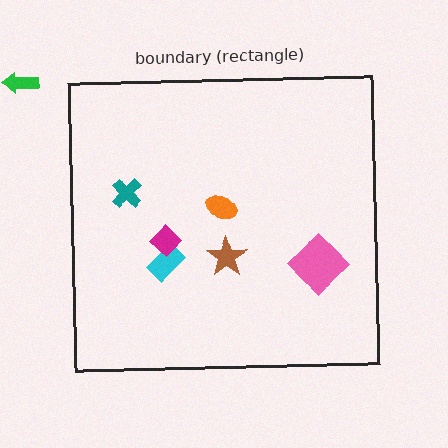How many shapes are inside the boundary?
6 inside, 1 outside.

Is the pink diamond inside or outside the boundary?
Inside.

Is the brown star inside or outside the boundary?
Inside.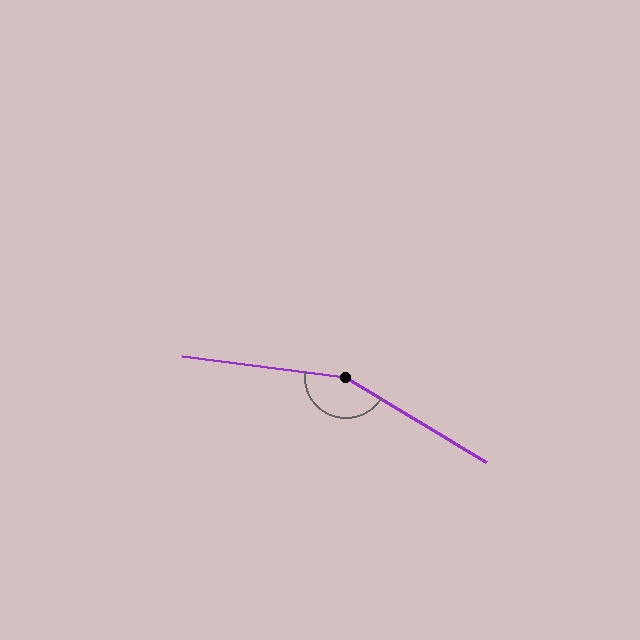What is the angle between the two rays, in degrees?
Approximately 157 degrees.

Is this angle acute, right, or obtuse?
It is obtuse.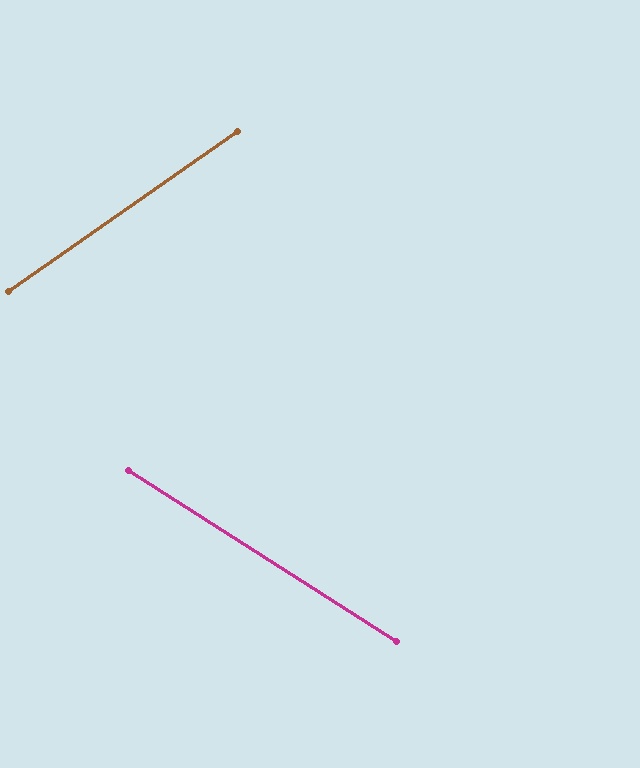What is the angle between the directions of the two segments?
Approximately 68 degrees.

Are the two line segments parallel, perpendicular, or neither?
Neither parallel nor perpendicular — they differ by about 68°.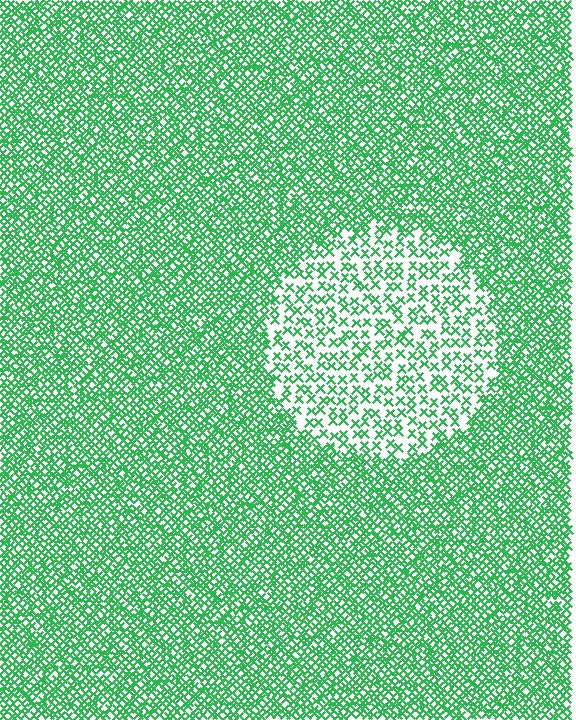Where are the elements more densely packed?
The elements are more densely packed outside the circle boundary.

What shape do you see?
I see a circle.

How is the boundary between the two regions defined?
The boundary is defined by a change in element density (approximately 2.3x ratio). All elements are the same color, size, and shape.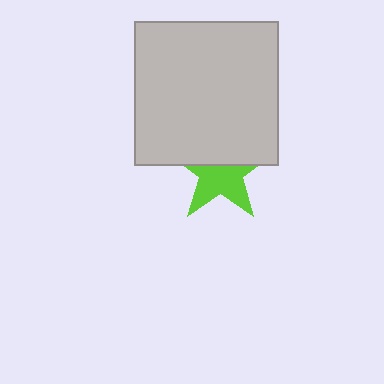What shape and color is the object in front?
The object in front is a light gray square.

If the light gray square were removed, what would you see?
You would see the complete lime star.